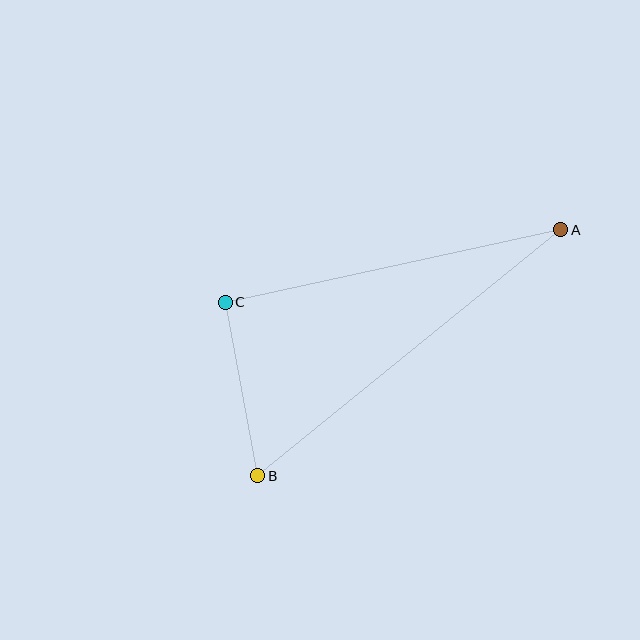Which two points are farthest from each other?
Points A and B are farthest from each other.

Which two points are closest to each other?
Points B and C are closest to each other.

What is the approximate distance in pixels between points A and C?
The distance between A and C is approximately 344 pixels.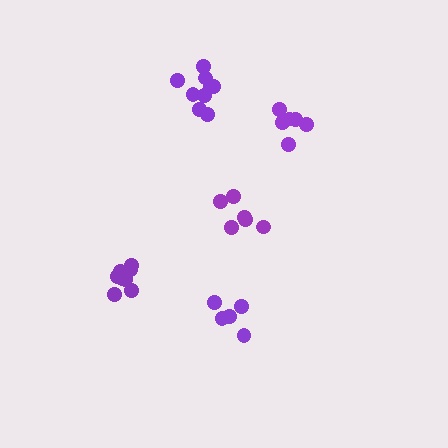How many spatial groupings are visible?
There are 5 spatial groupings.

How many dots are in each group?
Group 1: 9 dots, Group 2: 6 dots, Group 3: 8 dots, Group 4: 6 dots, Group 5: 5 dots (34 total).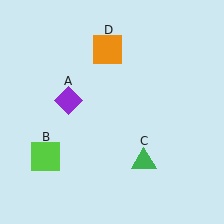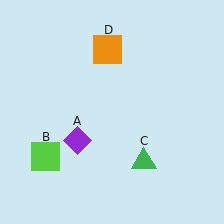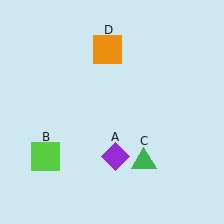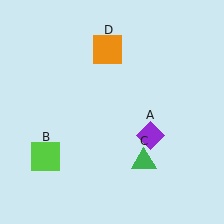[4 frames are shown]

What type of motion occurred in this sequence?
The purple diamond (object A) rotated counterclockwise around the center of the scene.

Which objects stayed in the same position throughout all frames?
Lime square (object B) and green triangle (object C) and orange square (object D) remained stationary.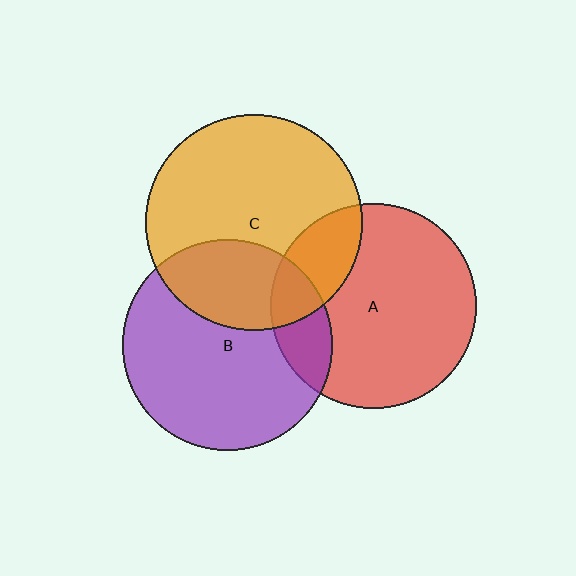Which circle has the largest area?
Circle C (orange).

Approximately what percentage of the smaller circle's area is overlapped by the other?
Approximately 20%.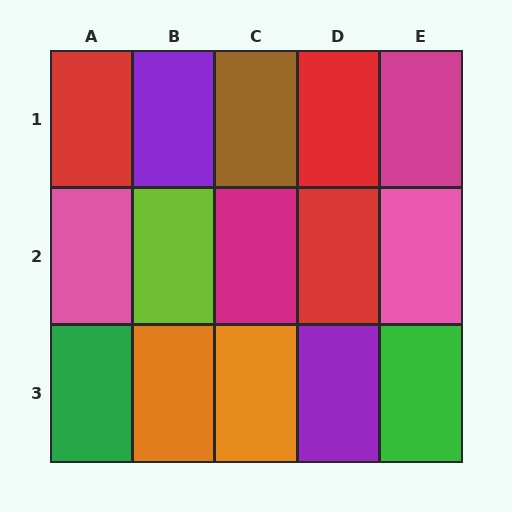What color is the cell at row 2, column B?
Lime.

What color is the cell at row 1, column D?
Red.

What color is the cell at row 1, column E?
Magenta.